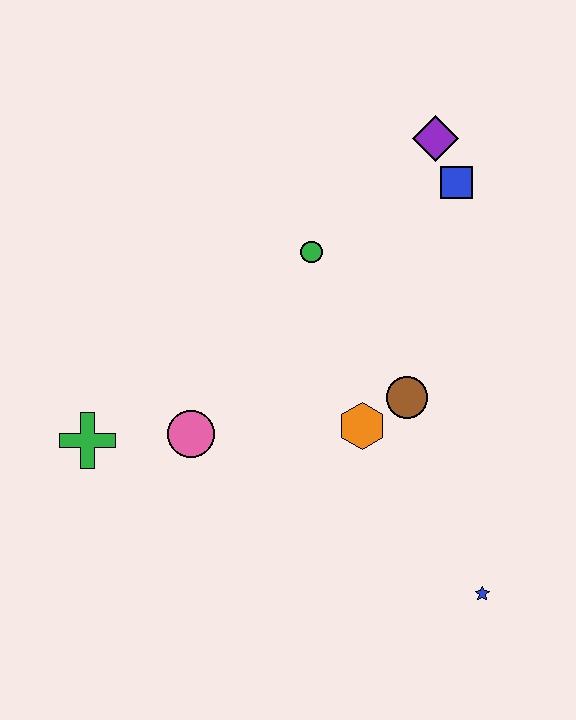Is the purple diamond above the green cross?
Yes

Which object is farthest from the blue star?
The purple diamond is farthest from the blue star.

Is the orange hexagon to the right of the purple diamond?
No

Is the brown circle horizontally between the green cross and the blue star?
Yes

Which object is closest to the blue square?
The purple diamond is closest to the blue square.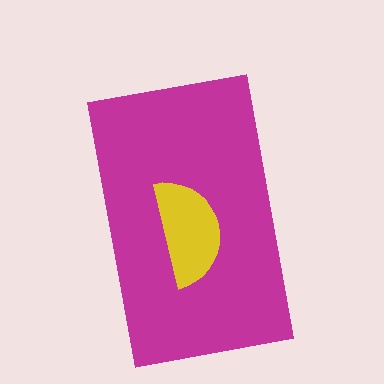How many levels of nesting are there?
2.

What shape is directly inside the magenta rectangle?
The yellow semicircle.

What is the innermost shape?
The yellow semicircle.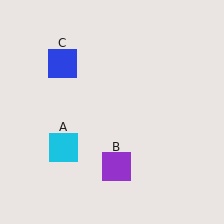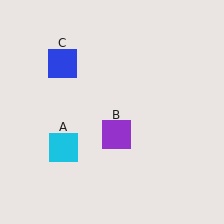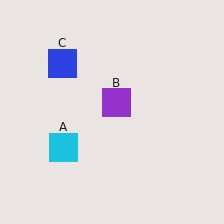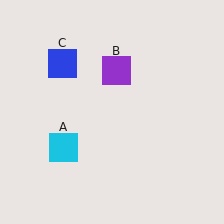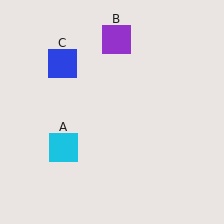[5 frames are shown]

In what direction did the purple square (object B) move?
The purple square (object B) moved up.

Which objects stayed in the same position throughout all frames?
Cyan square (object A) and blue square (object C) remained stationary.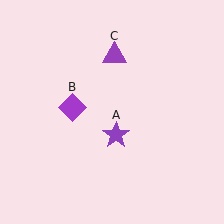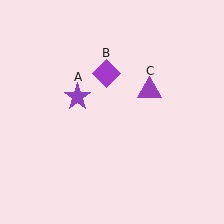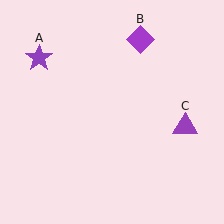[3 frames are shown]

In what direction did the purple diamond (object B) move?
The purple diamond (object B) moved up and to the right.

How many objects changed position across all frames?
3 objects changed position: purple star (object A), purple diamond (object B), purple triangle (object C).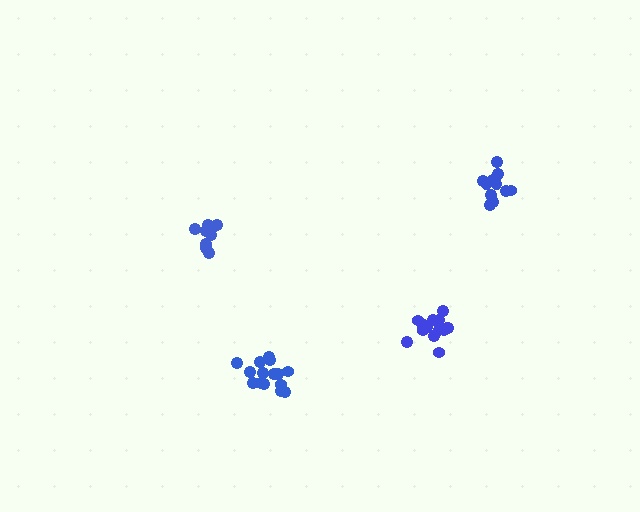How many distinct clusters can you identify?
There are 4 distinct clusters.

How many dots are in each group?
Group 1: 10 dots, Group 2: 14 dots, Group 3: 15 dots, Group 4: 13 dots (52 total).